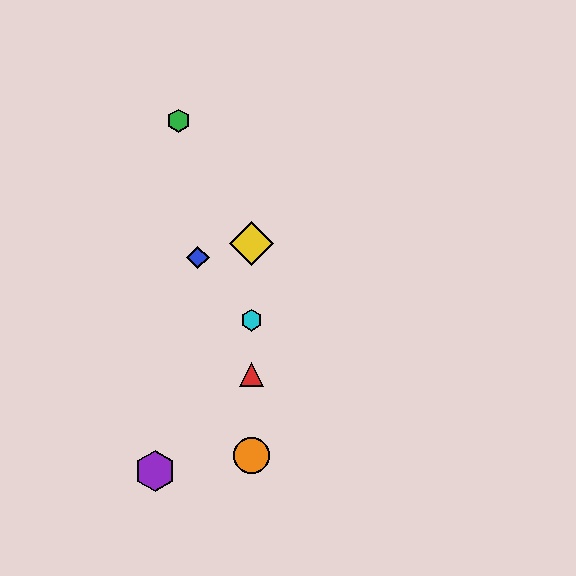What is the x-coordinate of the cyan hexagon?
The cyan hexagon is at x≈251.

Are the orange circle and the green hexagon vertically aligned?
No, the orange circle is at x≈251 and the green hexagon is at x≈179.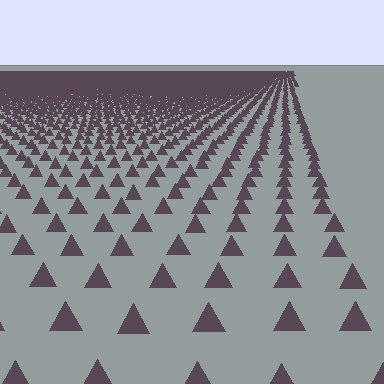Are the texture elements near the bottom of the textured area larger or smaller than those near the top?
Larger. Near the bottom, elements are closer to the viewer and appear at a bigger on-screen size.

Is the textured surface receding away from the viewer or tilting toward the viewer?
The surface is receding away from the viewer. Texture elements get smaller and denser toward the top.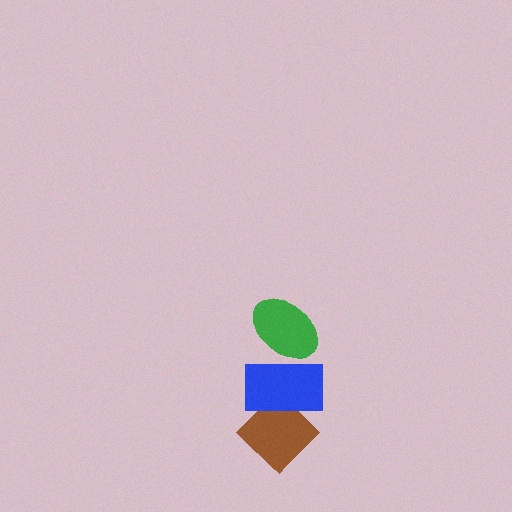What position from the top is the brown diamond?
The brown diamond is 3rd from the top.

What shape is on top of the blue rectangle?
The green ellipse is on top of the blue rectangle.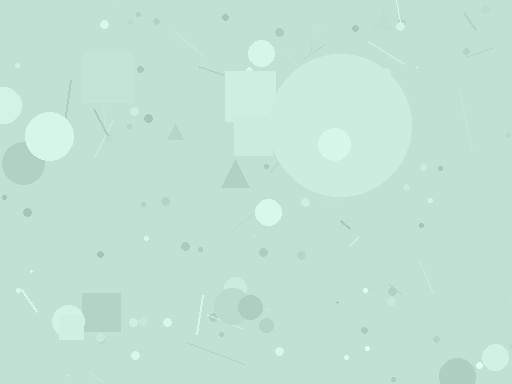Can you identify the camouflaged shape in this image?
The camouflaged shape is a circle.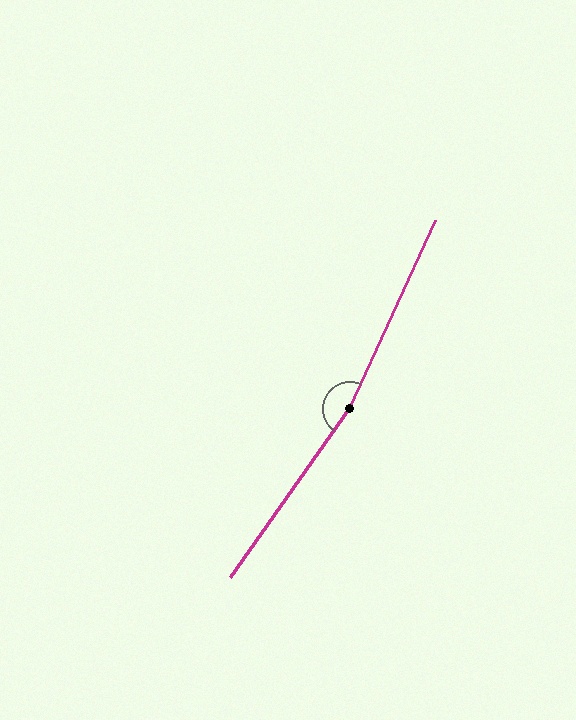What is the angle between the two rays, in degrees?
Approximately 169 degrees.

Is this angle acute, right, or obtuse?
It is obtuse.